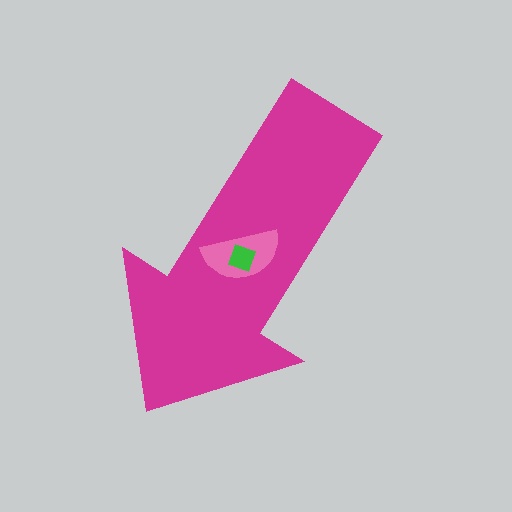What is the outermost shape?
The magenta arrow.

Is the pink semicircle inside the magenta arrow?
Yes.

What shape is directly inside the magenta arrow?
The pink semicircle.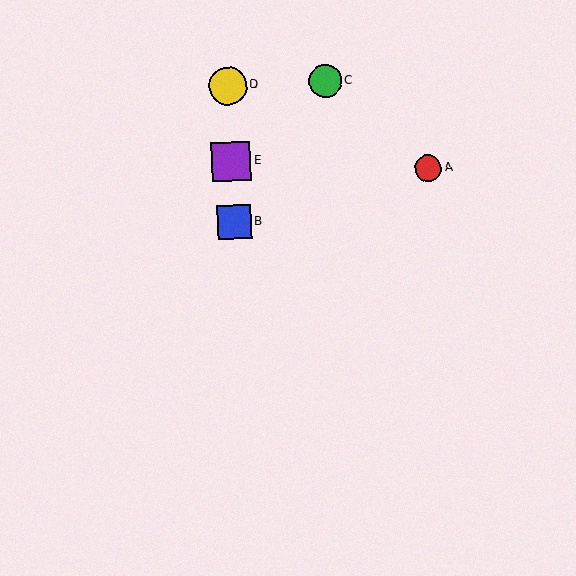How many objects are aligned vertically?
3 objects (B, D, E) are aligned vertically.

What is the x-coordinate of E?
Object E is at x≈231.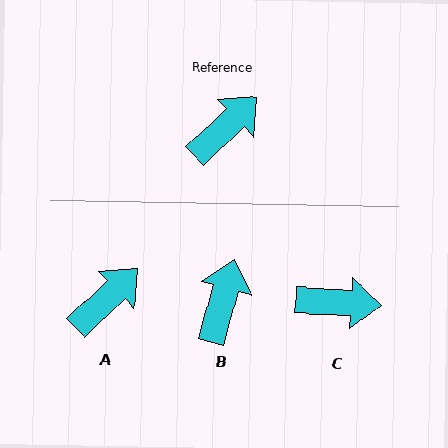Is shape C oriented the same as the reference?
No, it is off by about 47 degrees.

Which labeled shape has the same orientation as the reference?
A.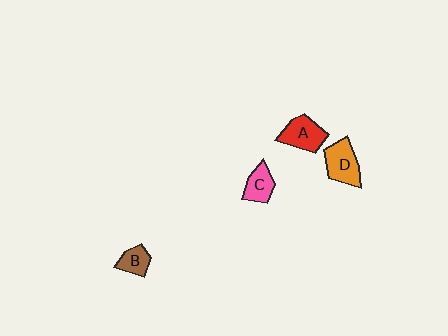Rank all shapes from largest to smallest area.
From largest to smallest: D (orange), A (red), C (pink), B (brown).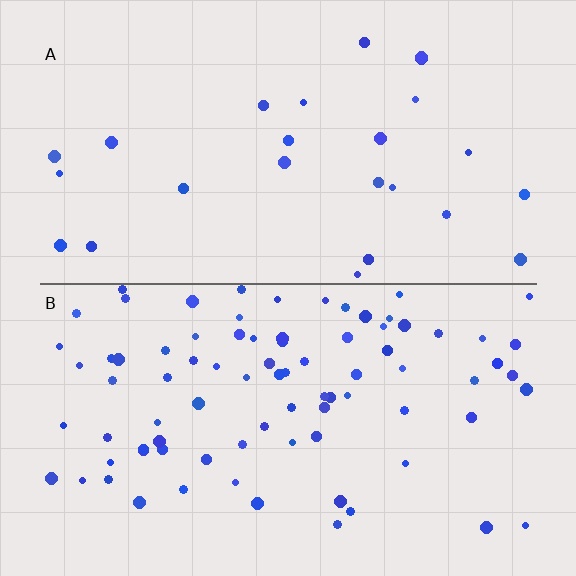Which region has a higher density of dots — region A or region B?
B (the bottom).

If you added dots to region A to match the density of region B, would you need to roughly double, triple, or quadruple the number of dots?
Approximately triple.